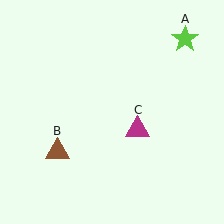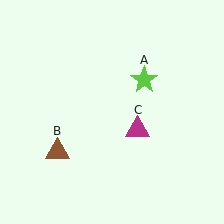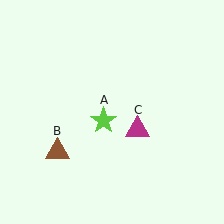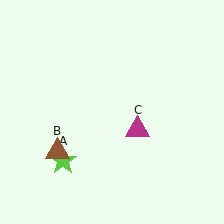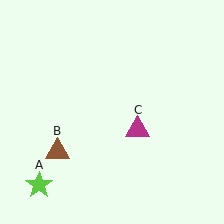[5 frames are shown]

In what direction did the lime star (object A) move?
The lime star (object A) moved down and to the left.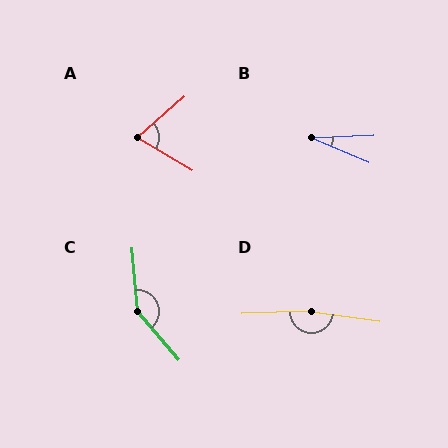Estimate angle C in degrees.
Approximately 144 degrees.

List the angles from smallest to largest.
B (25°), A (71°), C (144°), D (170°).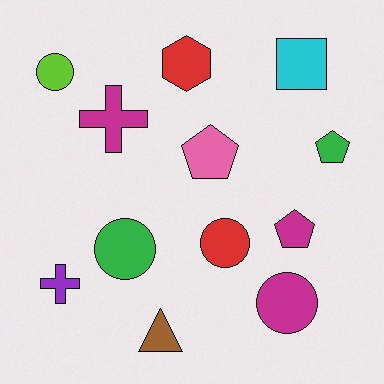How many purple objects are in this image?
There is 1 purple object.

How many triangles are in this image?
There is 1 triangle.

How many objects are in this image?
There are 12 objects.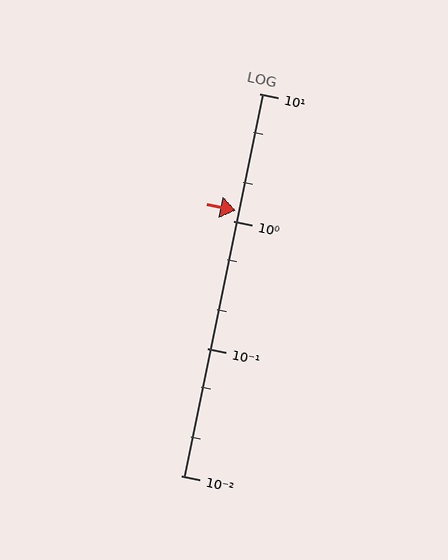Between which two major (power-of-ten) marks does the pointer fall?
The pointer is between 1 and 10.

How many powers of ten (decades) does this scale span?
The scale spans 3 decades, from 0.01 to 10.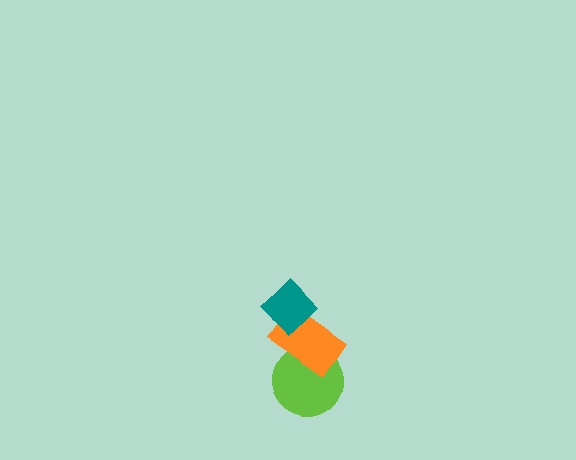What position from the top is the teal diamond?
The teal diamond is 1st from the top.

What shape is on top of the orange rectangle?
The teal diamond is on top of the orange rectangle.